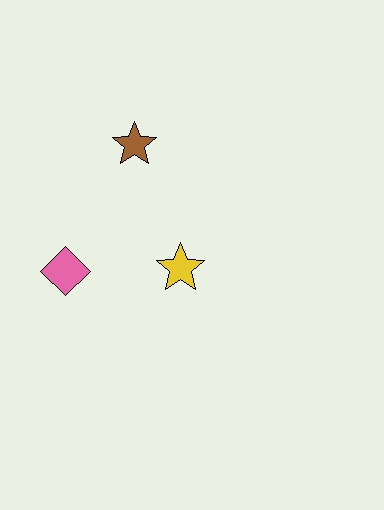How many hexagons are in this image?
There are no hexagons.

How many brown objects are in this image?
There is 1 brown object.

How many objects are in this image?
There are 3 objects.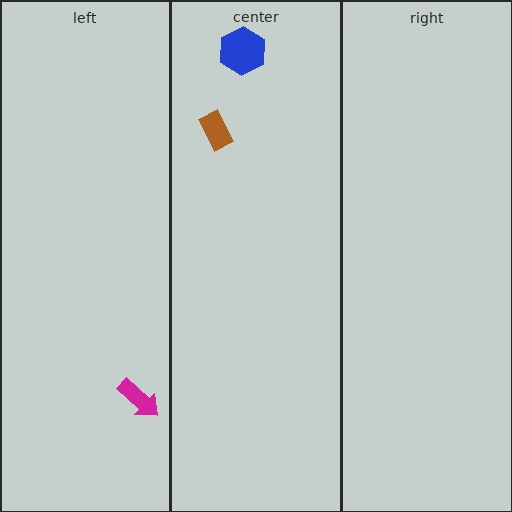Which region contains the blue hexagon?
The center region.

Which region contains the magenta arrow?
The left region.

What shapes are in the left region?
The magenta arrow.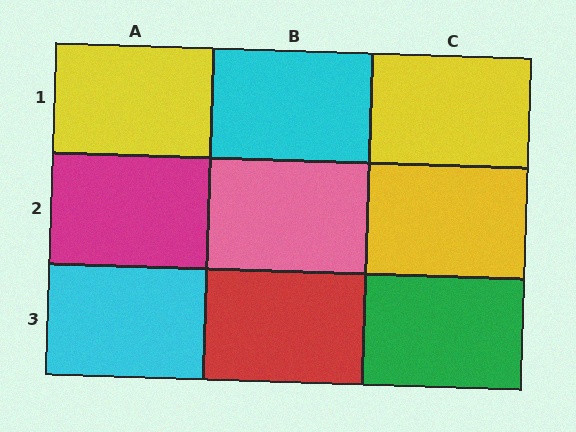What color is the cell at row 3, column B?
Red.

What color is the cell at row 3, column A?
Cyan.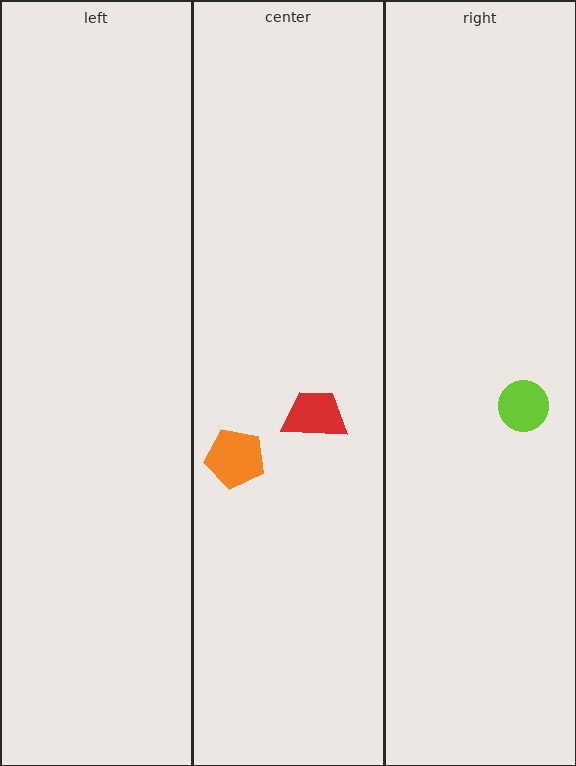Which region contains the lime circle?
The right region.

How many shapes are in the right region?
1.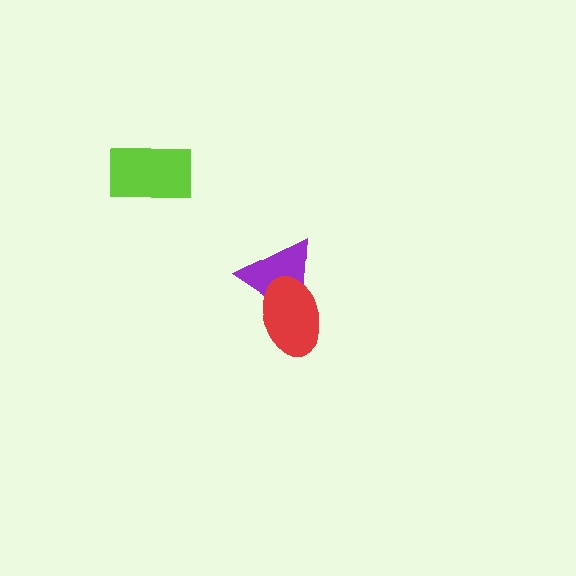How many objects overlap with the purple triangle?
1 object overlaps with the purple triangle.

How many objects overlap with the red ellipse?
1 object overlaps with the red ellipse.